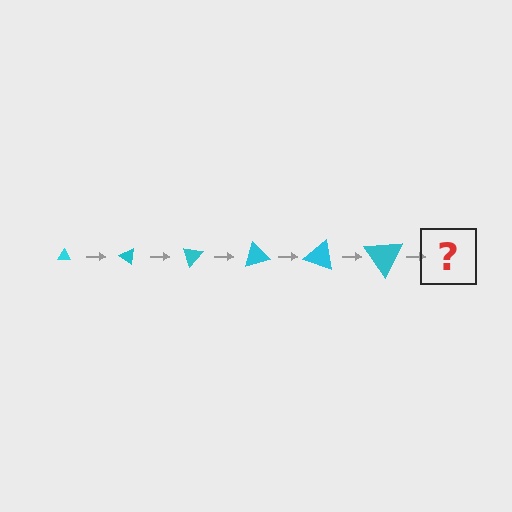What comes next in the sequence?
The next element should be a triangle, larger than the previous one and rotated 210 degrees from the start.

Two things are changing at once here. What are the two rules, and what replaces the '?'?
The two rules are that the triangle grows larger each step and it rotates 35 degrees each step. The '?' should be a triangle, larger than the previous one and rotated 210 degrees from the start.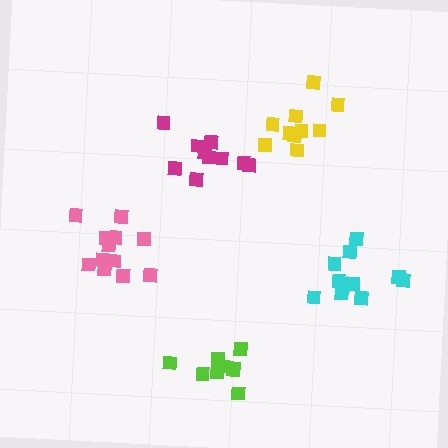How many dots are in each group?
Group 1: 12 dots, Group 2: 11 dots, Group 3: 9 dots, Group 4: 10 dots, Group 5: 10 dots (52 total).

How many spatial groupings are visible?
There are 5 spatial groupings.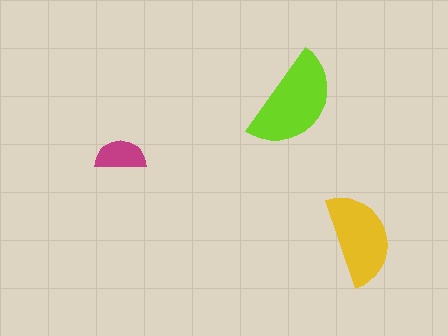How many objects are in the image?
There are 3 objects in the image.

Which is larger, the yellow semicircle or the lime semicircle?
The lime one.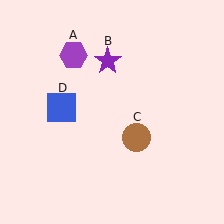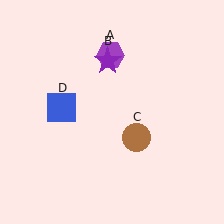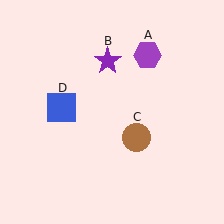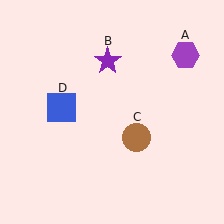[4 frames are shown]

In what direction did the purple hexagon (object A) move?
The purple hexagon (object A) moved right.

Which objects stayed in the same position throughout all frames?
Purple star (object B) and brown circle (object C) and blue square (object D) remained stationary.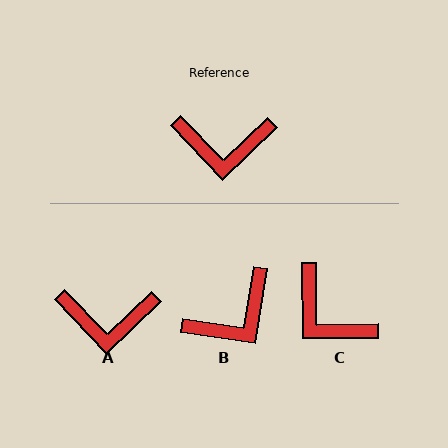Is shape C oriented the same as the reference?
No, it is off by about 43 degrees.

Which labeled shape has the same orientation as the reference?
A.